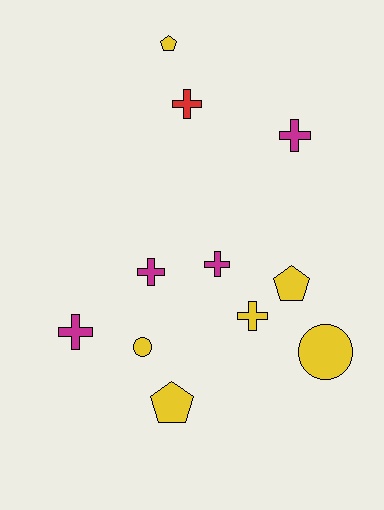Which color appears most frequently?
Yellow, with 6 objects.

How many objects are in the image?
There are 11 objects.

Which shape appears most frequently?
Cross, with 6 objects.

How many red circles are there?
There are no red circles.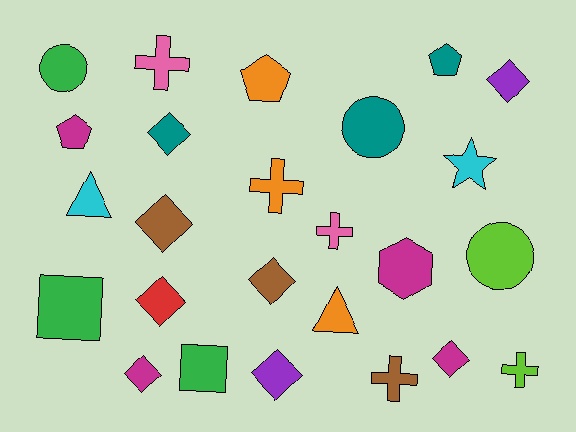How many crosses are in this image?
There are 5 crosses.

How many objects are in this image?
There are 25 objects.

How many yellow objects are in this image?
There are no yellow objects.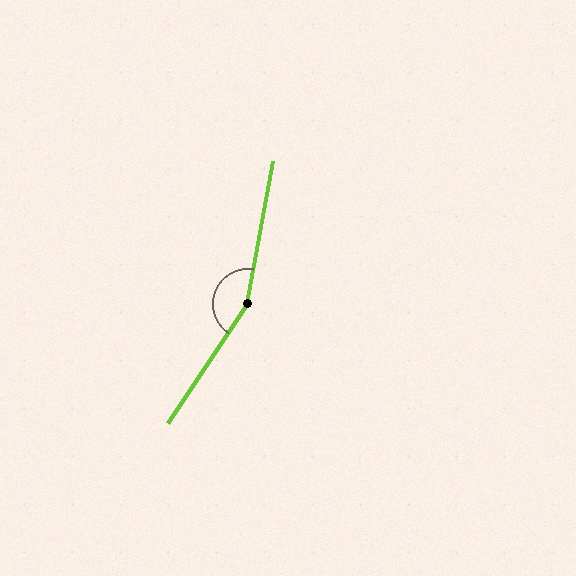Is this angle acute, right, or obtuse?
It is obtuse.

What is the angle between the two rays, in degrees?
Approximately 156 degrees.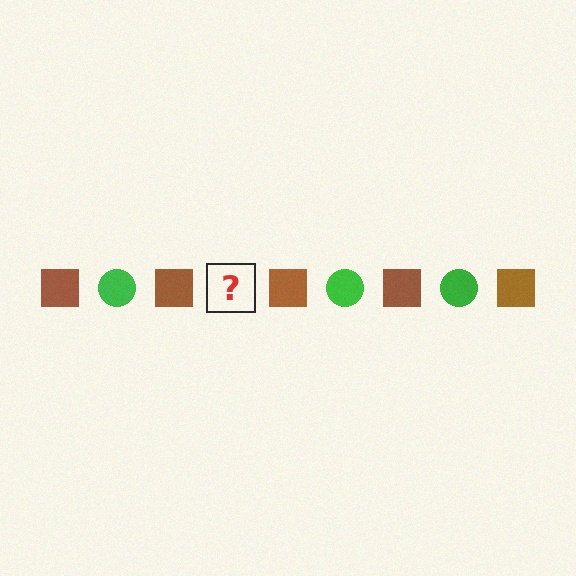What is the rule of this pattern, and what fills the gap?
The rule is that the pattern alternates between brown square and green circle. The gap should be filled with a green circle.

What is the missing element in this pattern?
The missing element is a green circle.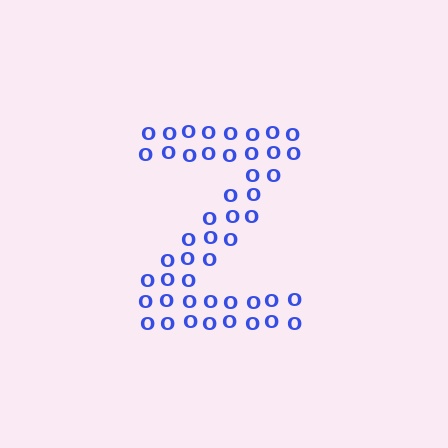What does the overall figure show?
The overall figure shows the letter Z.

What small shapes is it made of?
It is made of small letter O's.